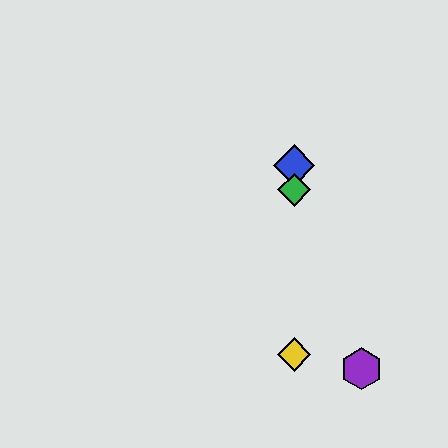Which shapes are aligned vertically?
The red circle, the blue diamond, the green diamond, the yellow diamond are aligned vertically.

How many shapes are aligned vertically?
4 shapes (the red circle, the blue diamond, the green diamond, the yellow diamond) are aligned vertically.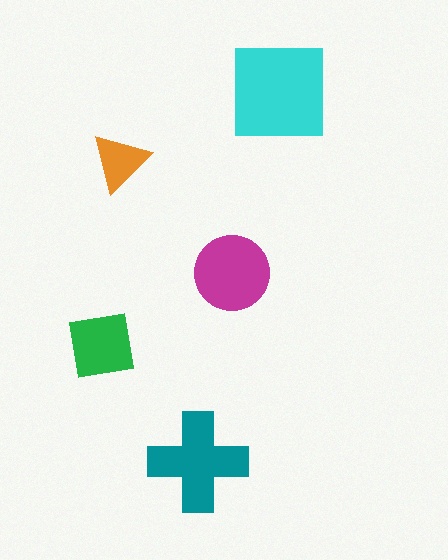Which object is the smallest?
The orange triangle.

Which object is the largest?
The cyan square.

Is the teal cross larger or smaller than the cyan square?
Smaller.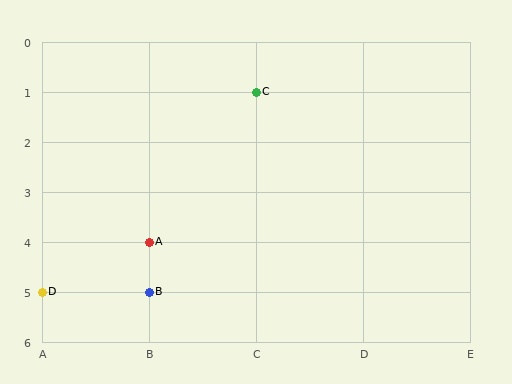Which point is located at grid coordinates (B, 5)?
Point B is at (B, 5).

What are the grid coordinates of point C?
Point C is at grid coordinates (C, 1).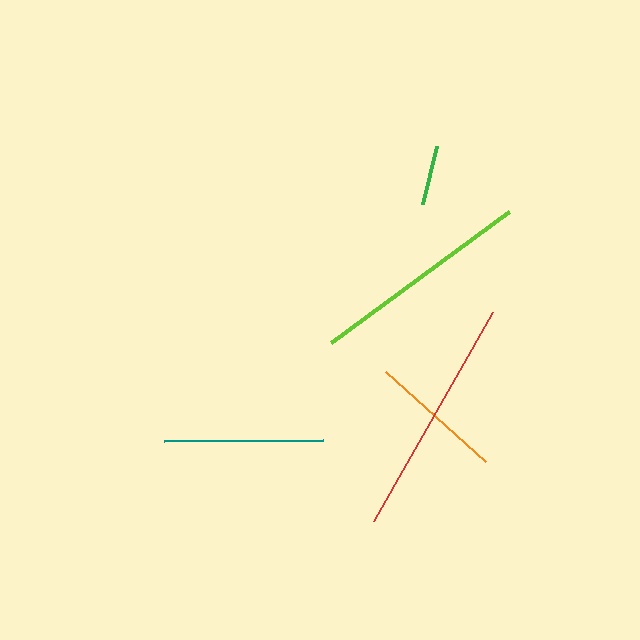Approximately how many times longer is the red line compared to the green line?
The red line is approximately 4.0 times the length of the green line.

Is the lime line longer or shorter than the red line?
The red line is longer than the lime line.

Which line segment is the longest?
The red line is the longest at approximately 241 pixels.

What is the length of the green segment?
The green segment is approximately 60 pixels long.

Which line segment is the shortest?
The green line is the shortest at approximately 60 pixels.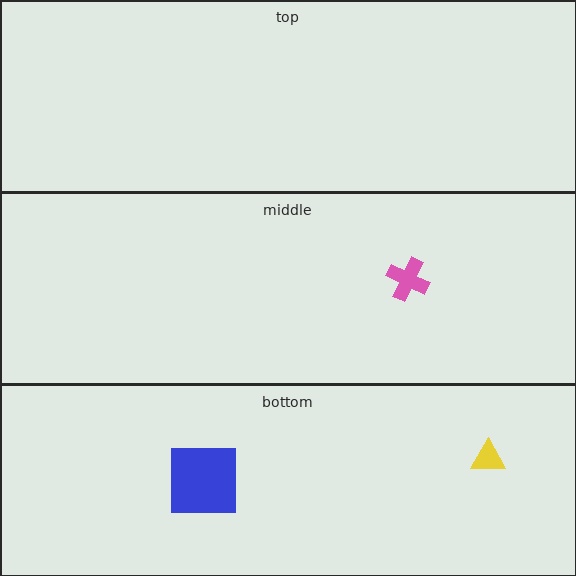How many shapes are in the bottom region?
2.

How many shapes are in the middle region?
1.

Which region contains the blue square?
The bottom region.